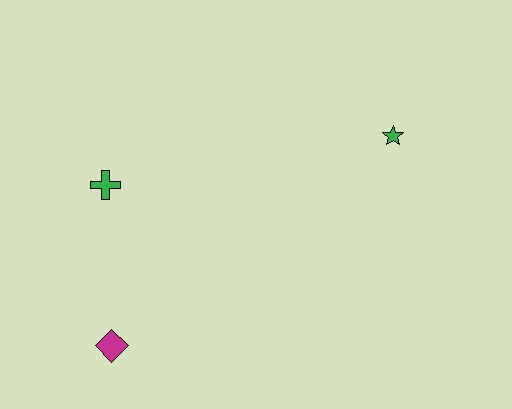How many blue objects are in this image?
There are no blue objects.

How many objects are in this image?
There are 3 objects.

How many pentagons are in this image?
There are no pentagons.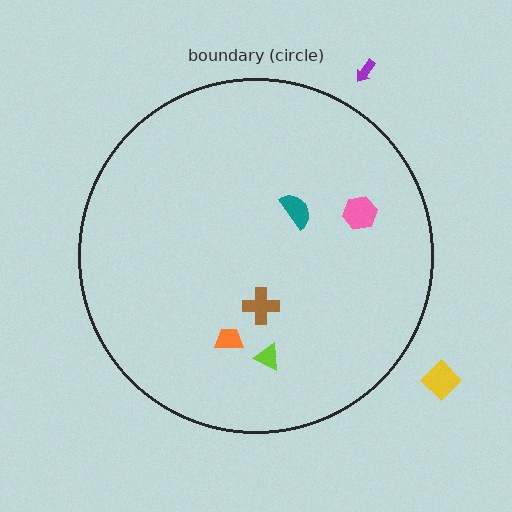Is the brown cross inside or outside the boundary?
Inside.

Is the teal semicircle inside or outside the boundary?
Inside.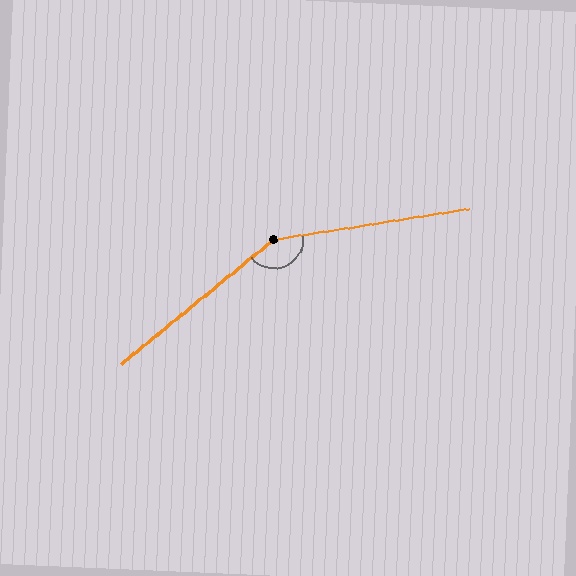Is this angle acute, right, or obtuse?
It is obtuse.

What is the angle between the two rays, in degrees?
Approximately 150 degrees.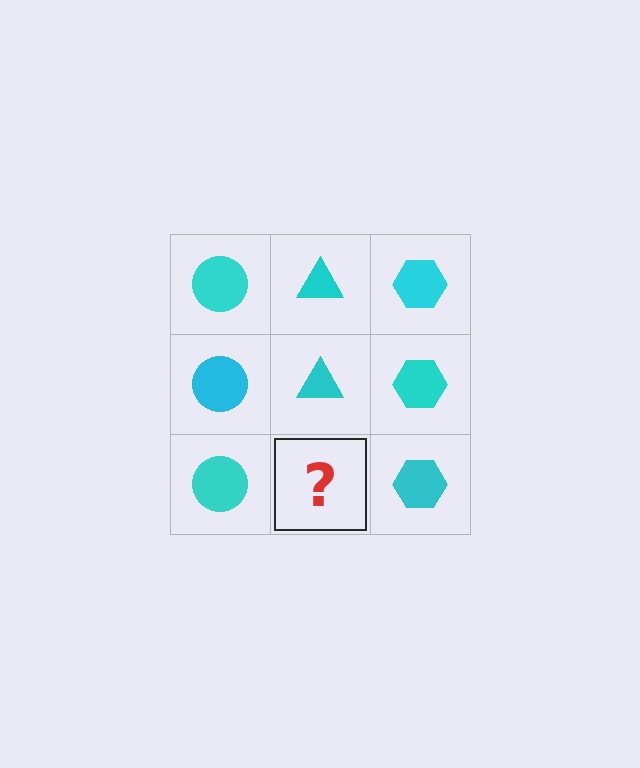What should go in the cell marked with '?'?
The missing cell should contain a cyan triangle.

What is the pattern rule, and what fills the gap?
The rule is that each column has a consistent shape. The gap should be filled with a cyan triangle.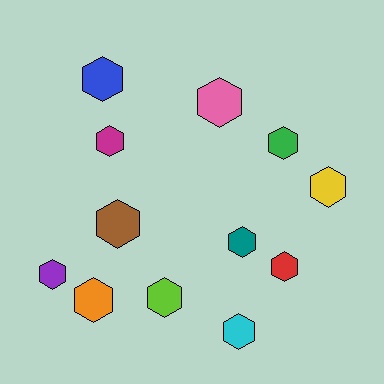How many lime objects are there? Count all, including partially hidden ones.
There is 1 lime object.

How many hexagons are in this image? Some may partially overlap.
There are 12 hexagons.